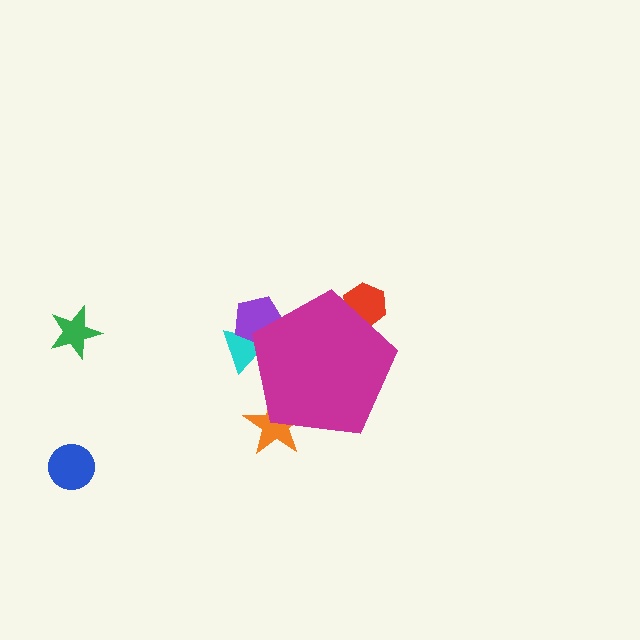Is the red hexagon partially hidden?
Yes, the red hexagon is partially hidden behind the magenta pentagon.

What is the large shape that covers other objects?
A magenta pentagon.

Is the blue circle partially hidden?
No, the blue circle is fully visible.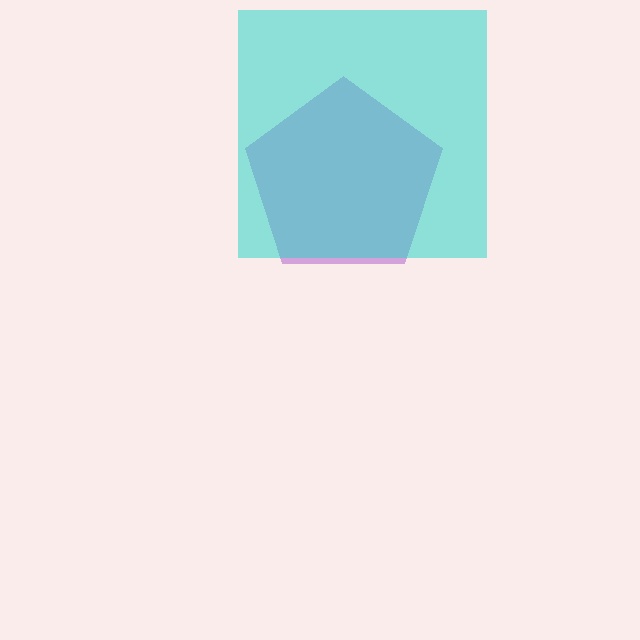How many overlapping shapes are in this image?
There are 2 overlapping shapes in the image.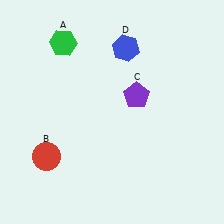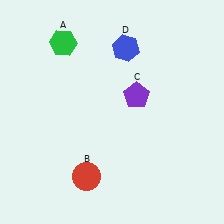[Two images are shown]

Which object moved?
The red circle (B) moved right.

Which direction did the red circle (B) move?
The red circle (B) moved right.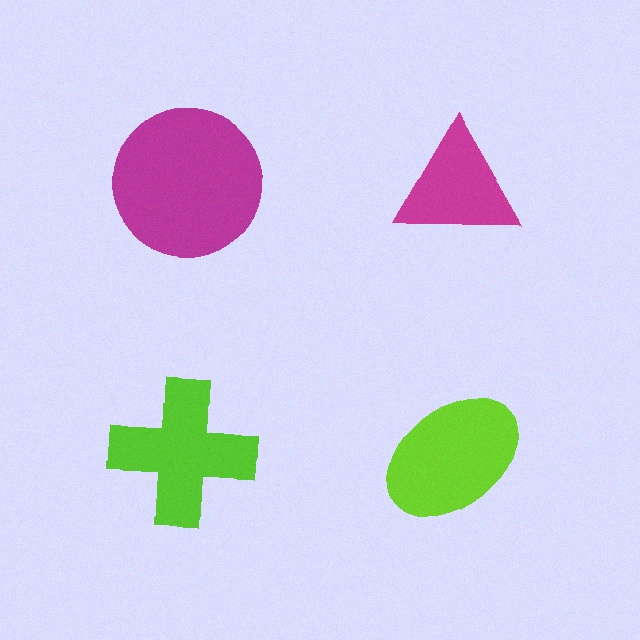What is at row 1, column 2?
A magenta triangle.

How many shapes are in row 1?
2 shapes.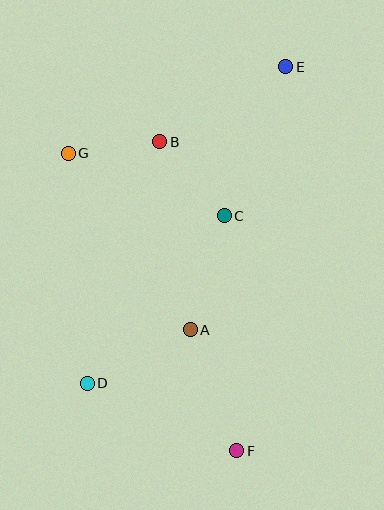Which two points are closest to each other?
Points B and G are closest to each other.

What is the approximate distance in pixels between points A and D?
The distance between A and D is approximately 116 pixels.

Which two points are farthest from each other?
Points E and F are farthest from each other.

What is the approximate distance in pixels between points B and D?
The distance between B and D is approximately 252 pixels.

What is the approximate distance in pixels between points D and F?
The distance between D and F is approximately 164 pixels.